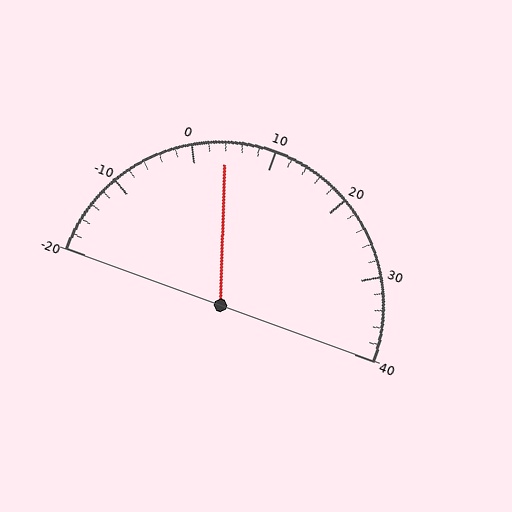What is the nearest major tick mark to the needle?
The nearest major tick mark is 0.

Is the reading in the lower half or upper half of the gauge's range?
The reading is in the lower half of the range (-20 to 40).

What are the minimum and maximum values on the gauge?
The gauge ranges from -20 to 40.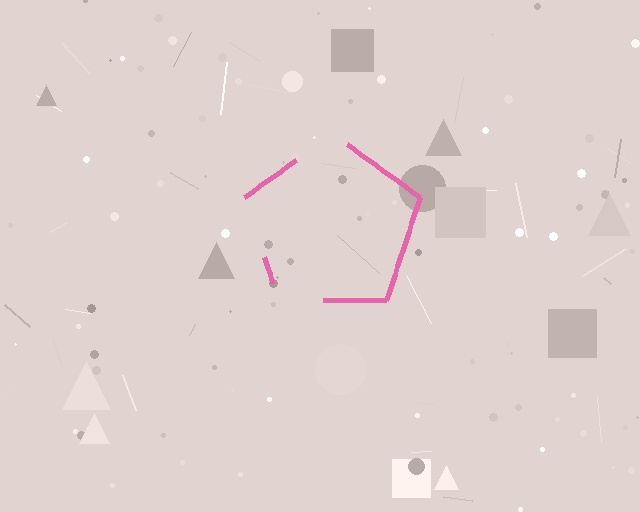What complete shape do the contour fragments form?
The contour fragments form a pentagon.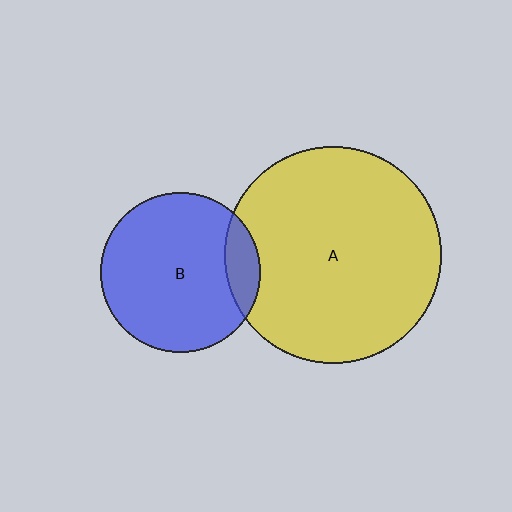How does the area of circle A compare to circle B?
Approximately 1.8 times.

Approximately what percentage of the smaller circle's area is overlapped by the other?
Approximately 15%.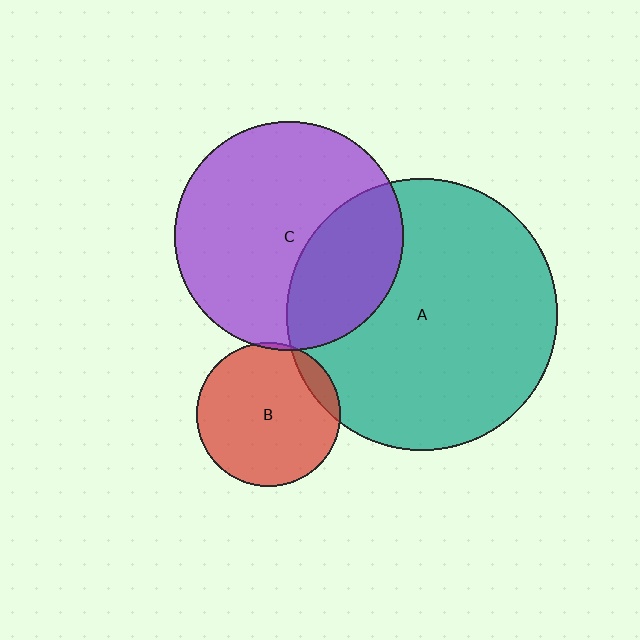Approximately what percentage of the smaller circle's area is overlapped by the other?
Approximately 5%.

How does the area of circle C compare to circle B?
Approximately 2.5 times.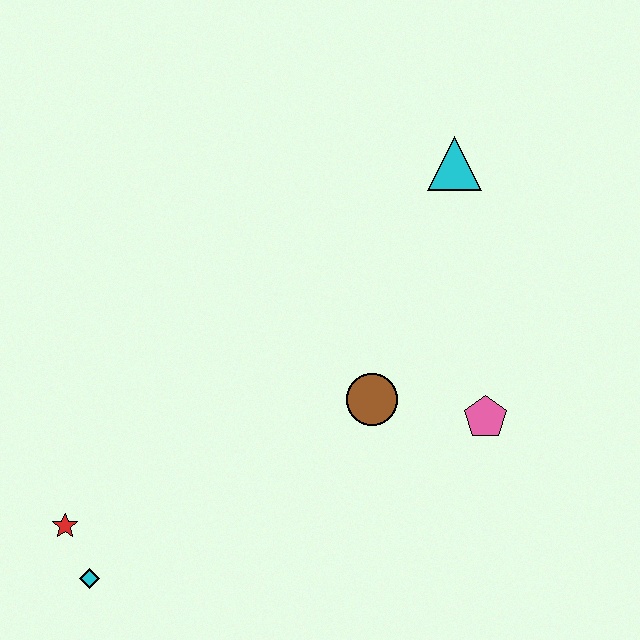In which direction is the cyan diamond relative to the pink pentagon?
The cyan diamond is to the left of the pink pentagon.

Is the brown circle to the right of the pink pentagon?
No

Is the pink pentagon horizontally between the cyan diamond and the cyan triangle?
No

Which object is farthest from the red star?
The cyan triangle is farthest from the red star.